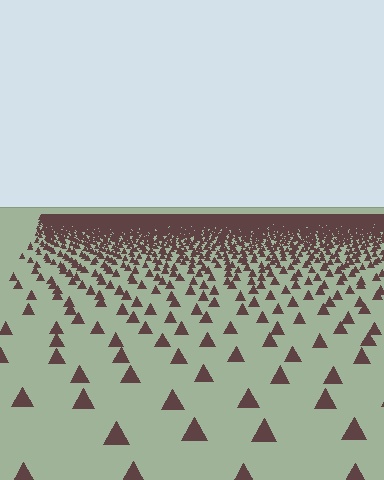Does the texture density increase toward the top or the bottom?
Density increases toward the top.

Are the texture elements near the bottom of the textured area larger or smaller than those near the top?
Larger. Near the bottom, elements are closer to the viewer and appear at a bigger on-screen size.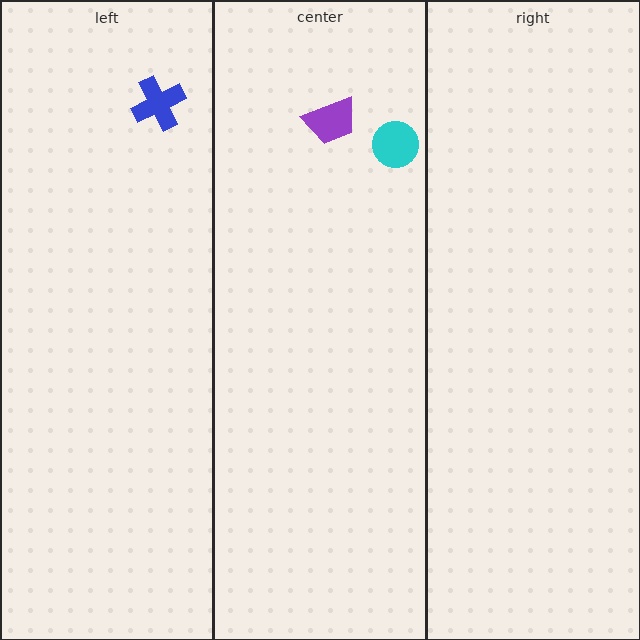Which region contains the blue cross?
The left region.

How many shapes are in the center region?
2.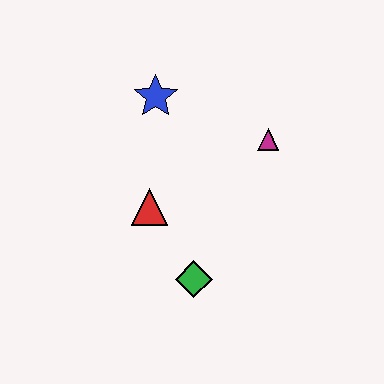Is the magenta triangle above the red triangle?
Yes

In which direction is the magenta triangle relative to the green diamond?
The magenta triangle is above the green diamond.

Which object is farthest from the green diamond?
The blue star is farthest from the green diamond.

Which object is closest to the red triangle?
The green diamond is closest to the red triangle.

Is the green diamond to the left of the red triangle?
No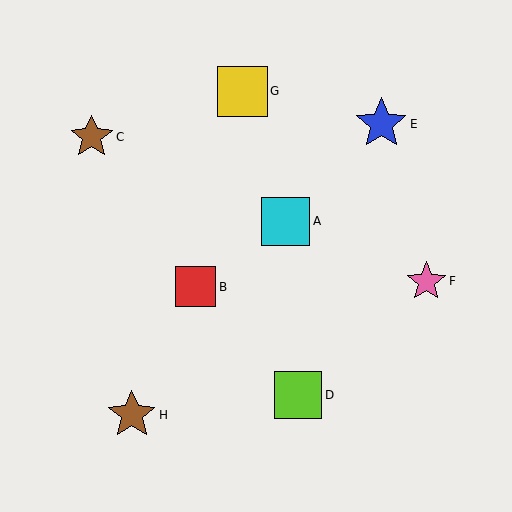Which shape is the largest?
The blue star (labeled E) is the largest.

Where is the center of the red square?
The center of the red square is at (196, 287).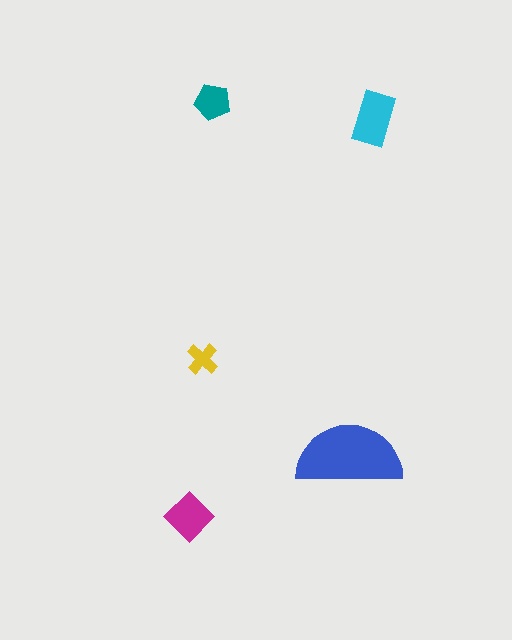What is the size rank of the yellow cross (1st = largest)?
5th.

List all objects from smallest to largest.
The yellow cross, the teal pentagon, the magenta diamond, the cyan rectangle, the blue semicircle.